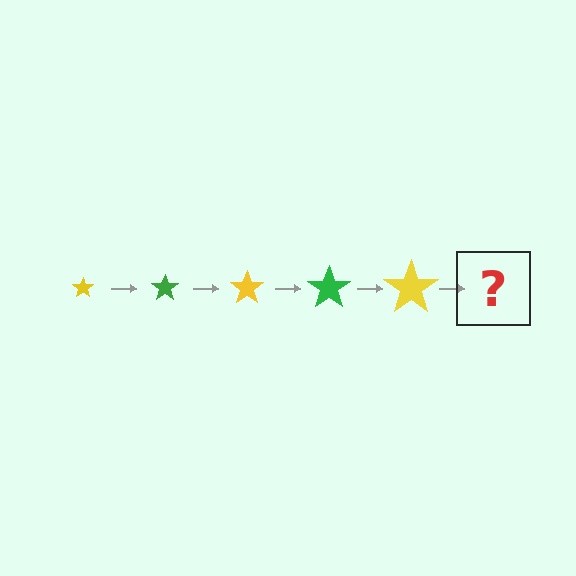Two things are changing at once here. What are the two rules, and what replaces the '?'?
The two rules are that the star grows larger each step and the color cycles through yellow and green. The '?' should be a green star, larger than the previous one.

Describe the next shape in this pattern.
It should be a green star, larger than the previous one.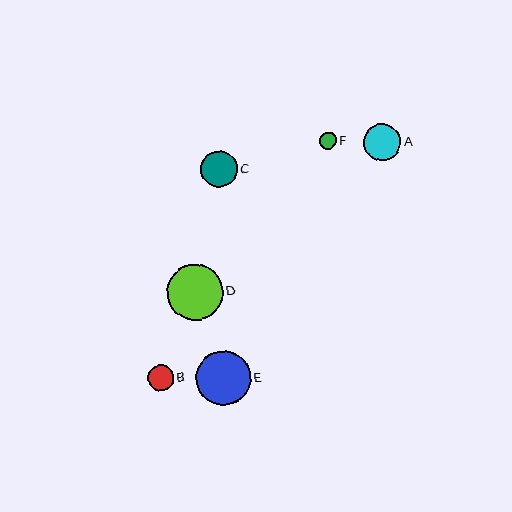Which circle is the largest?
Circle D is the largest with a size of approximately 56 pixels.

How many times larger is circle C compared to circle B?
Circle C is approximately 1.4 times the size of circle B.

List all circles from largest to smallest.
From largest to smallest: D, E, A, C, B, F.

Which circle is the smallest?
Circle F is the smallest with a size of approximately 17 pixels.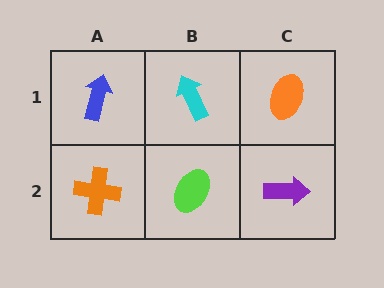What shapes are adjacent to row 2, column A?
A blue arrow (row 1, column A), a lime ellipse (row 2, column B).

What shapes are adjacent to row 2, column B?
A cyan arrow (row 1, column B), an orange cross (row 2, column A), a purple arrow (row 2, column C).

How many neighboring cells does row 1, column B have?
3.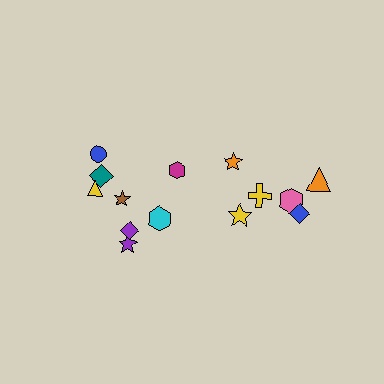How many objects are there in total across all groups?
There are 14 objects.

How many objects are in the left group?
There are 8 objects.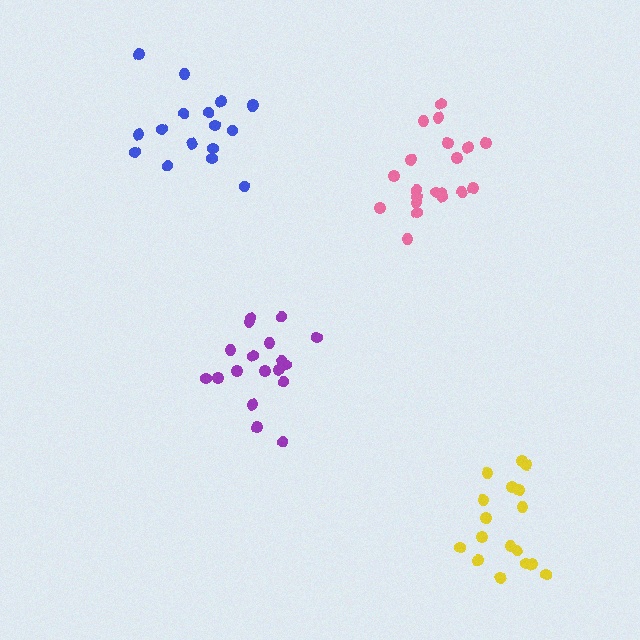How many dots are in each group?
Group 1: 18 dots, Group 2: 17 dots, Group 3: 17 dots, Group 4: 20 dots (72 total).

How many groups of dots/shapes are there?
There are 4 groups.